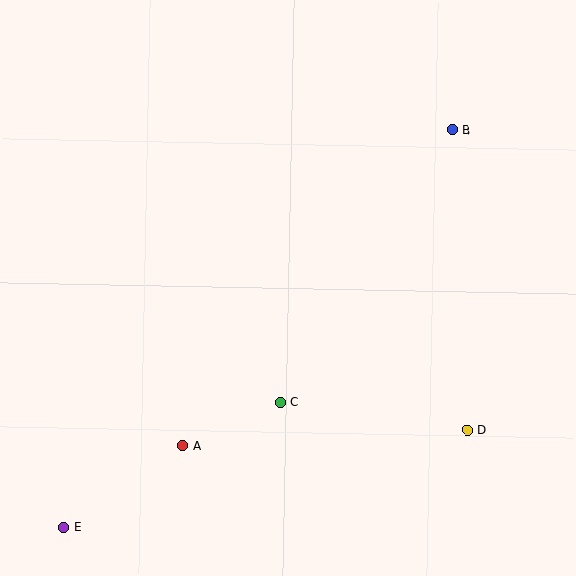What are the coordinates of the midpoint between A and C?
The midpoint between A and C is at (231, 424).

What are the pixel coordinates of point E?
Point E is at (64, 527).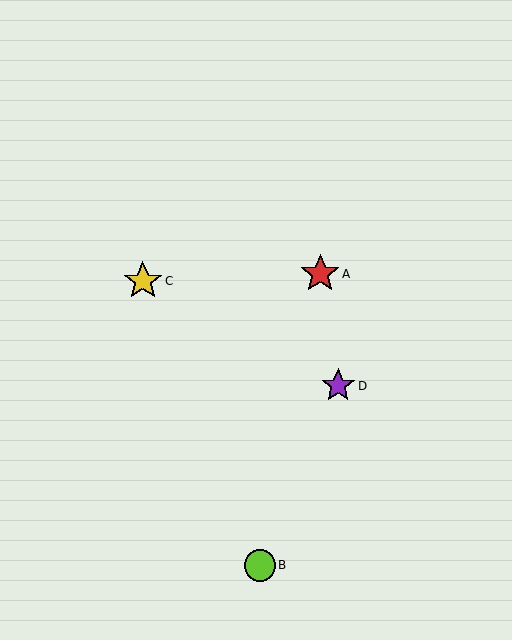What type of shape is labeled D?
Shape D is a purple star.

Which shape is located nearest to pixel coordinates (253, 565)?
The lime circle (labeled B) at (260, 565) is nearest to that location.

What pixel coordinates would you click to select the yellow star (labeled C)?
Click at (143, 281) to select the yellow star C.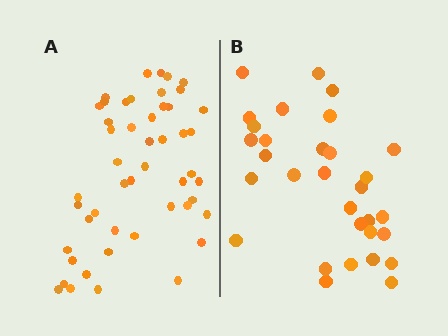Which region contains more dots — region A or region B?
Region A (the left region) has more dots.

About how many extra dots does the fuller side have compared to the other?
Region A has approximately 20 more dots than region B.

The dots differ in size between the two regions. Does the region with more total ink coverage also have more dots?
No. Region B has more total ink coverage because its dots are larger, but region A actually contains more individual dots. Total area can be misleading — the number of items is what matters here.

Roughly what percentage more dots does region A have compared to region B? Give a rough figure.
About 60% more.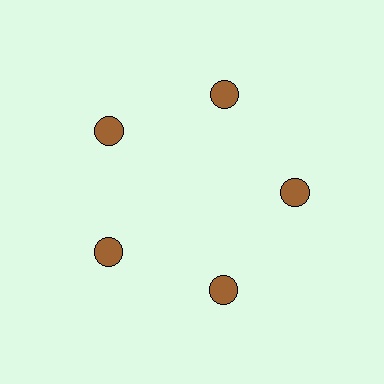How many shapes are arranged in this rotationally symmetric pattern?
There are 5 shapes, arranged in 5 groups of 1.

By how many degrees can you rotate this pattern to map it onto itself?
The pattern maps onto itself every 72 degrees of rotation.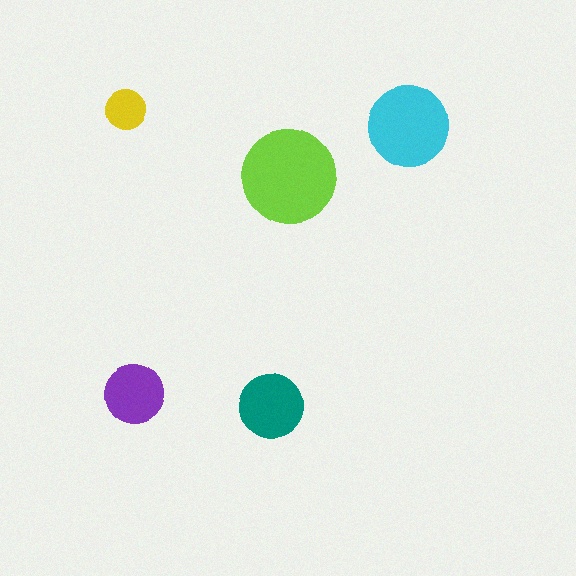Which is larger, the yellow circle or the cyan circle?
The cyan one.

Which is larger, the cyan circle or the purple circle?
The cyan one.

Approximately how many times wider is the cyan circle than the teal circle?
About 1.5 times wider.